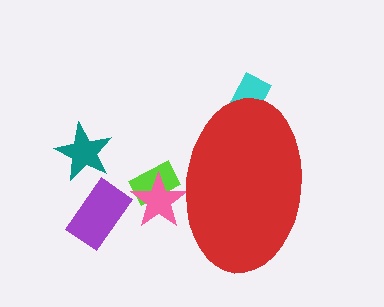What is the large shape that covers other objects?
A red ellipse.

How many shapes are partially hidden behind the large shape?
3 shapes are partially hidden.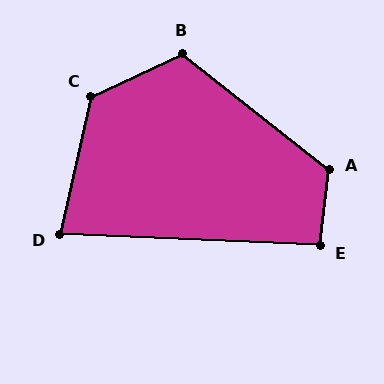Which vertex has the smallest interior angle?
D, at approximately 80 degrees.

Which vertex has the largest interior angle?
C, at approximately 128 degrees.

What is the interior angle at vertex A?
Approximately 122 degrees (obtuse).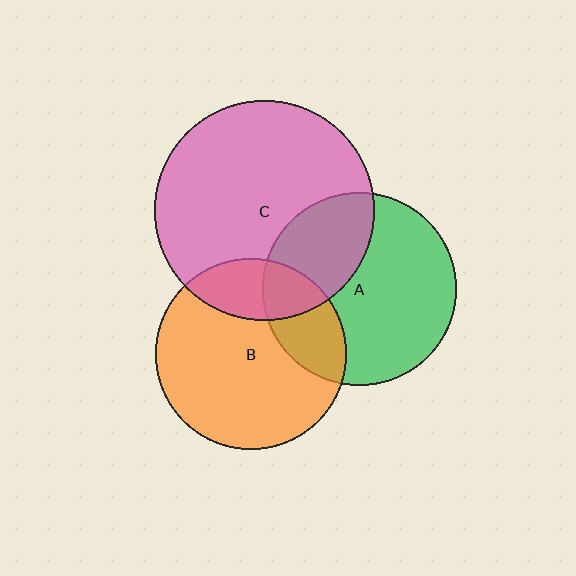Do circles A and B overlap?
Yes.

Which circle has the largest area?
Circle C (pink).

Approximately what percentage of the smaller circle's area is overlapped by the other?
Approximately 25%.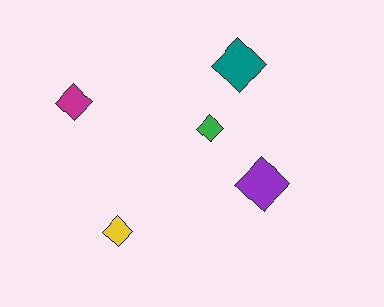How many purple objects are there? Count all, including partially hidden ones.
There is 1 purple object.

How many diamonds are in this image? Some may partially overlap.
There are 5 diamonds.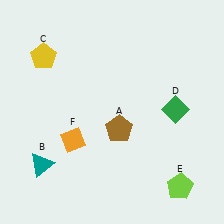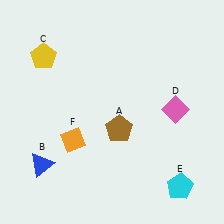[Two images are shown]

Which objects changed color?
B changed from teal to blue. D changed from green to pink. E changed from lime to cyan.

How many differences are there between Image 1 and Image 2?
There are 3 differences between the two images.